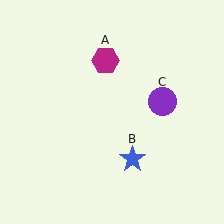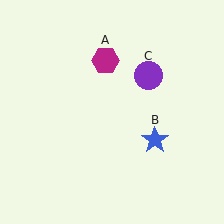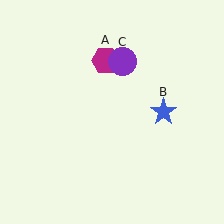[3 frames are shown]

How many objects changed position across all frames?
2 objects changed position: blue star (object B), purple circle (object C).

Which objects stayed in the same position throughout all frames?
Magenta hexagon (object A) remained stationary.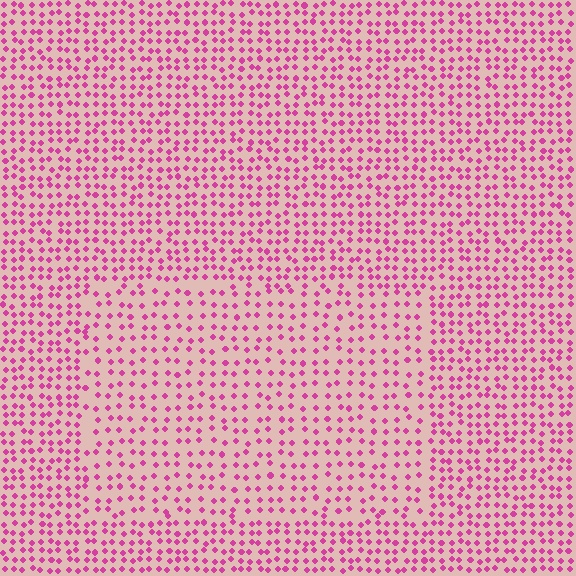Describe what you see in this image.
The image contains small magenta elements arranged at two different densities. A rectangle-shaped region is visible where the elements are less densely packed than the surrounding area.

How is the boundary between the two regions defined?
The boundary is defined by a change in element density (approximately 1.6x ratio). All elements are the same color, size, and shape.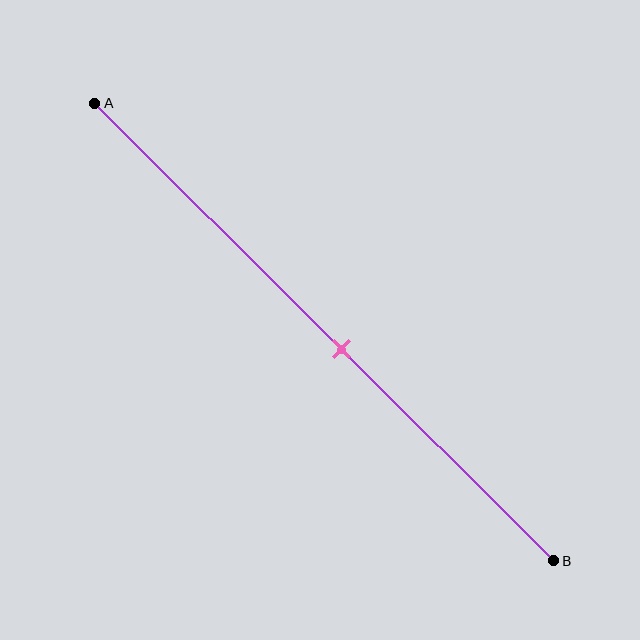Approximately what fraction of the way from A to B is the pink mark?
The pink mark is approximately 55% of the way from A to B.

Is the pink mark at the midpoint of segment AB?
No, the mark is at about 55% from A, not at the 50% midpoint.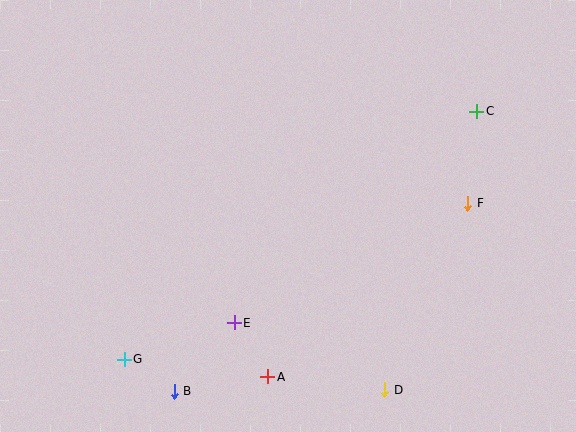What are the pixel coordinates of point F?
Point F is at (467, 203).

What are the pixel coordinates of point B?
Point B is at (174, 391).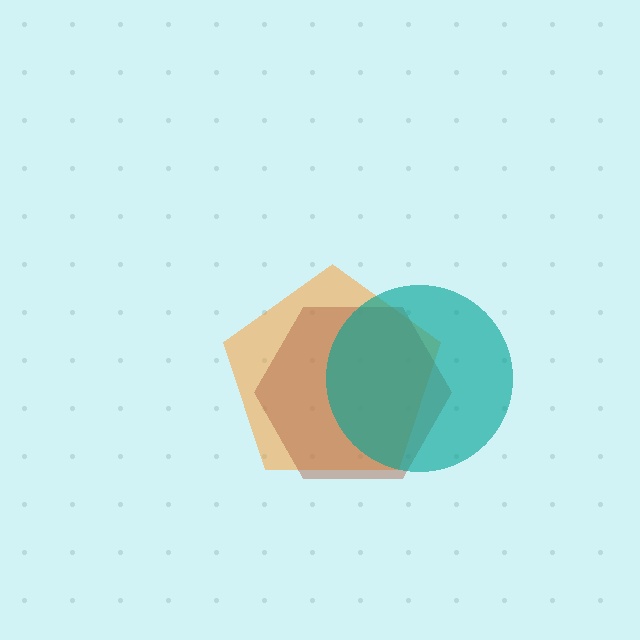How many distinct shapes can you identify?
There are 3 distinct shapes: an orange pentagon, a brown hexagon, a teal circle.